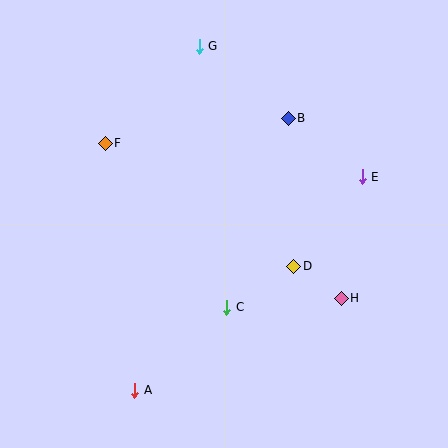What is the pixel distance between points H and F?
The distance between H and F is 283 pixels.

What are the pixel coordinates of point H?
Point H is at (341, 298).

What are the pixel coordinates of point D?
Point D is at (294, 266).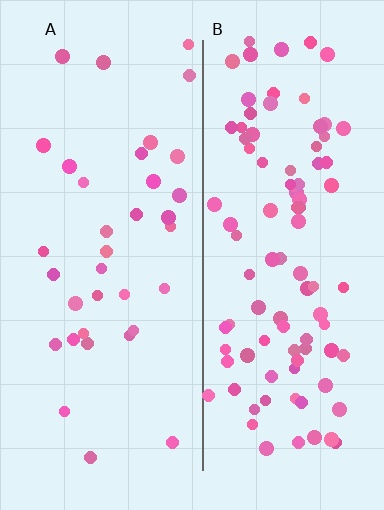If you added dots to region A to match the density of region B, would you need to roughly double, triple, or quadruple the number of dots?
Approximately triple.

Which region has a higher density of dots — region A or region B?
B (the right).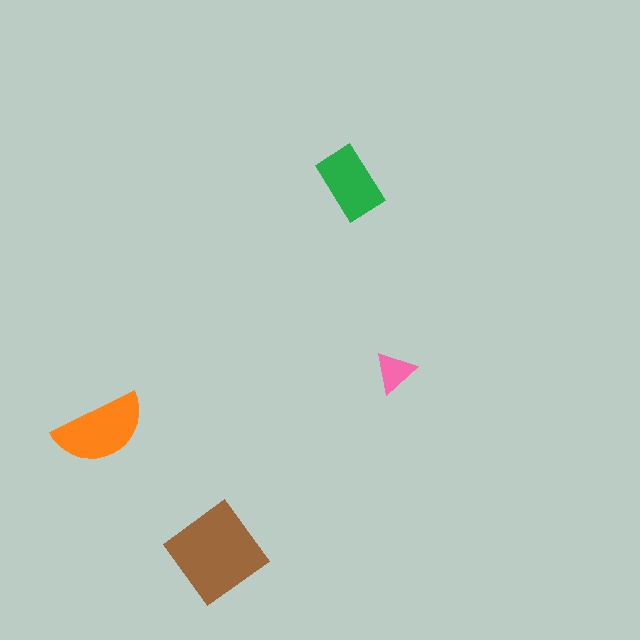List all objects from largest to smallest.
The brown diamond, the orange semicircle, the green rectangle, the pink triangle.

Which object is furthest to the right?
The pink triangle is rightmost.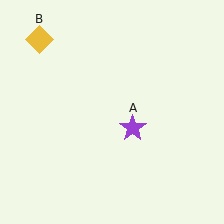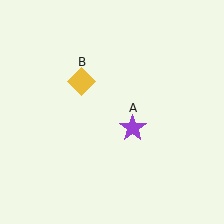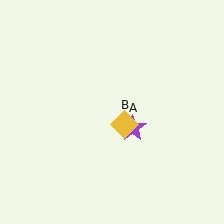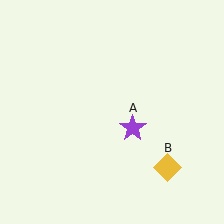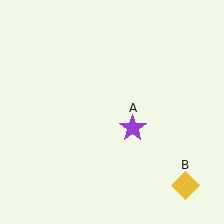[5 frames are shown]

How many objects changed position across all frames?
1 object changed position: yellow diamond (object B).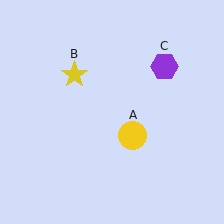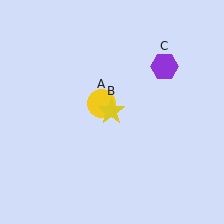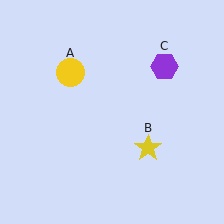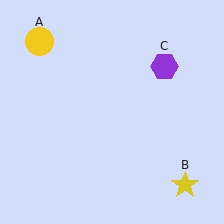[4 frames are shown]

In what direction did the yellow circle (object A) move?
The yellow circle (object A) moved up and to the left.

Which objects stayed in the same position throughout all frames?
Purple hexagon (object C) remained stationary.